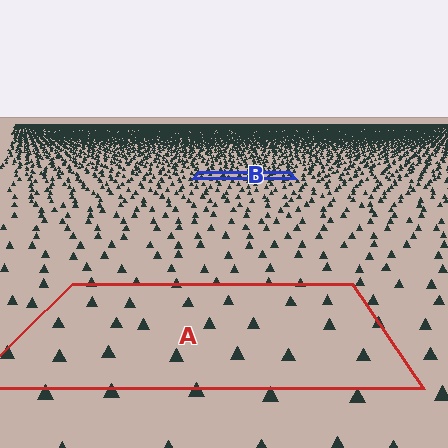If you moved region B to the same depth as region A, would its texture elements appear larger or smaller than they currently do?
They would appear larger. At a closer depth, the same texture elements are projected at a bigger on-screen size.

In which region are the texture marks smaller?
The texture marks are smaller in region B, because it is farther away.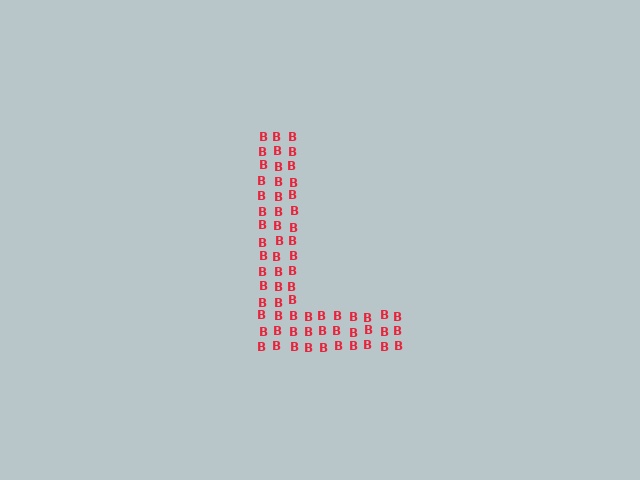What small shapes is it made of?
It is made of small letter B's.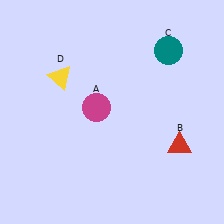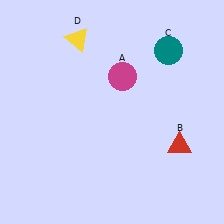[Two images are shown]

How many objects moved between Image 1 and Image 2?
2 objects moved between the two images.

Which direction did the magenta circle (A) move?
The magenta circle (A) moved up.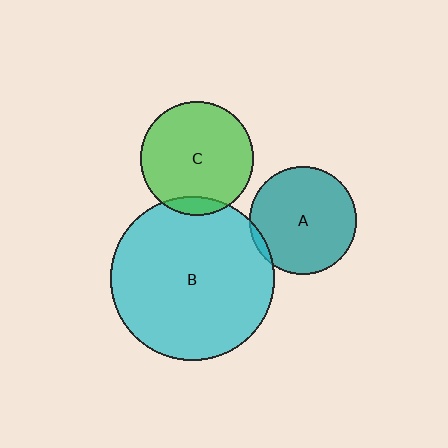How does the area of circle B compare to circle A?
Approximately 2.3 times.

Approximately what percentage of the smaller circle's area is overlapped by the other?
Approximately 10%.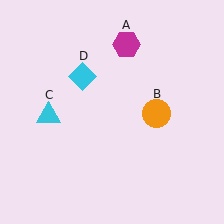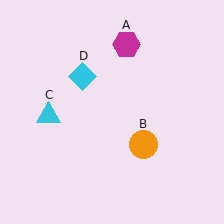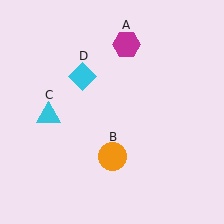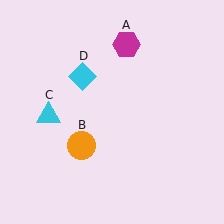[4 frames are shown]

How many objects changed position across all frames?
1 object changed position: orange circle (object B).